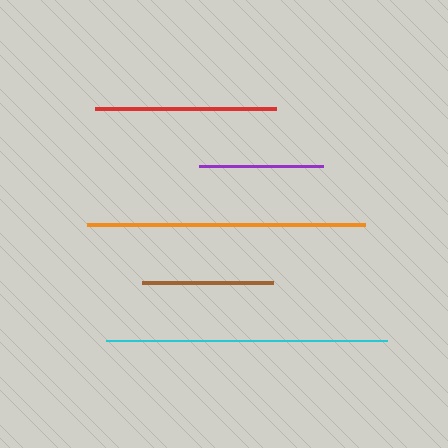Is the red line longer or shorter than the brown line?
The red line is longer than the brown line.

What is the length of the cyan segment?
The cyan segment is approximately 281 pixels long.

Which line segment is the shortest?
The purple line is the shortest at approximately 124 pixels.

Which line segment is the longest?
The cyan line is the longest at approximately 281 pixels.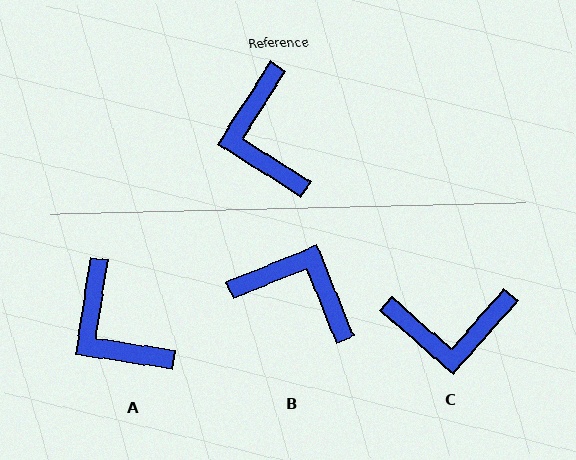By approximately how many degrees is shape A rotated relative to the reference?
Approximately 24 degrees counter-clockwise.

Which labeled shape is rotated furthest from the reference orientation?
B, about 126 degrees away.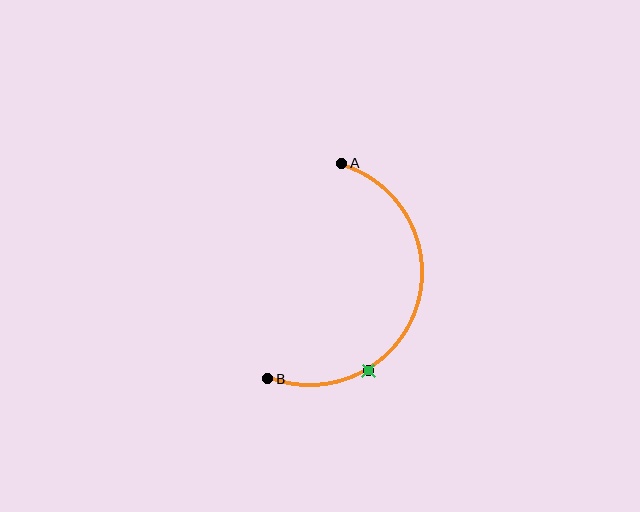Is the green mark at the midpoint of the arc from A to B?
No. The green mark lies on the arc but is closer to endpoint B. The arc midpoint would be at the point on the curve equidistant along the arc from both A and B.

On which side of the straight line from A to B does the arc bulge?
The arc bulges to the right of the straight line connecting A and B.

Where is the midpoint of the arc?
The arc midpoint is the point on the curve farthest from the straight line joining A and B. It sits to the right of that line.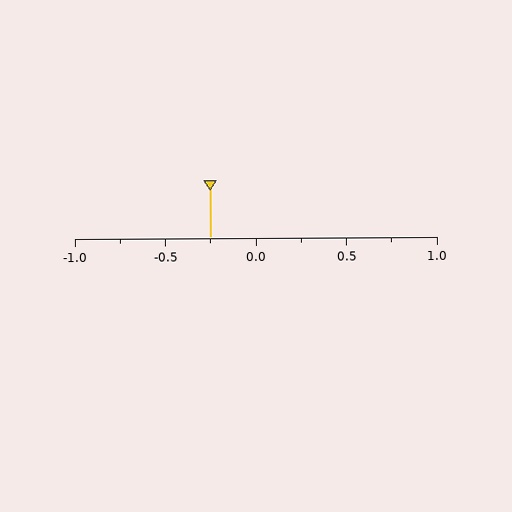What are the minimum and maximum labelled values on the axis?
The axis runs from -1.0 to 1.0.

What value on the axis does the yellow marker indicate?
The marker indicates approximately -0.25.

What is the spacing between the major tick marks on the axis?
The major ticks are spaced 0.5 apart.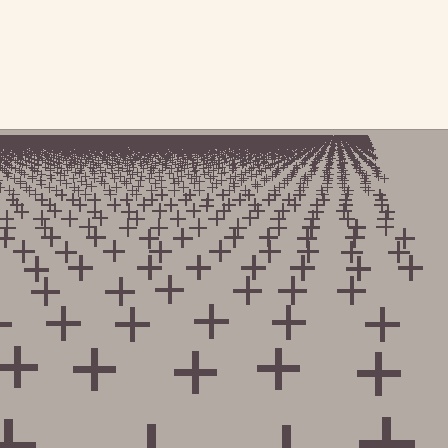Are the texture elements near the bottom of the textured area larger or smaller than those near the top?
Larger. Near the bottom, elements are closer to the viewer and appear at a bigger on-screen size.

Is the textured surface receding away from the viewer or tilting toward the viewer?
The surface is receding away from the viewer. Texture elements get smaller and denser toward the top.